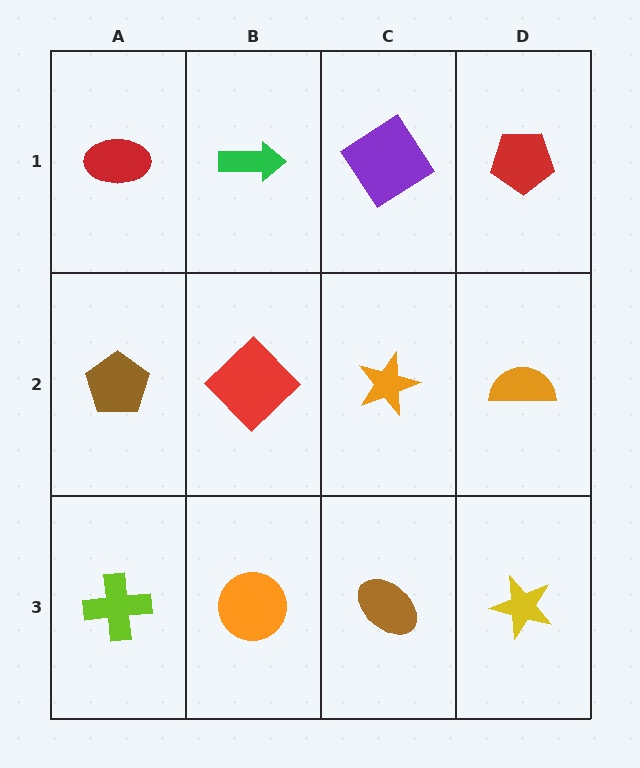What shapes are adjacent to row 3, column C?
An orange star (row 2, column C), an orange circle (row 3, column B), a yellow star (row 3, column D).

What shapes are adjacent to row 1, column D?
An orange semicircle (row 2, column D), a purple diamond (row 1, column C).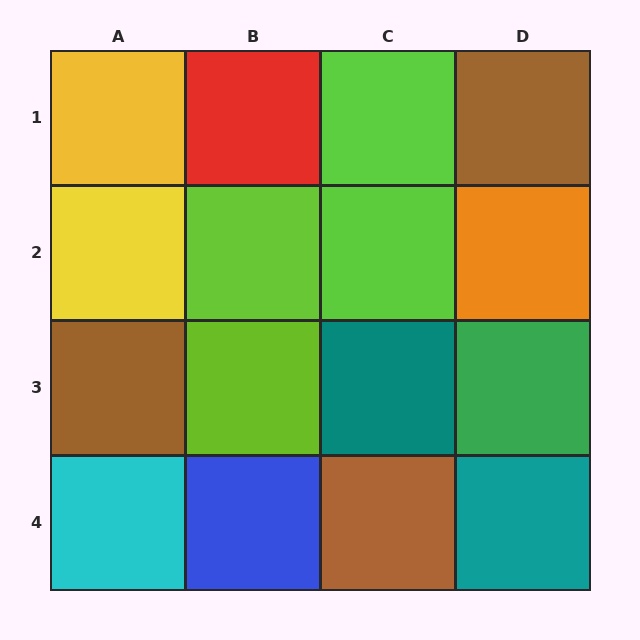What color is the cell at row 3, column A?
Brown.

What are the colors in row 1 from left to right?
Yellow, red, lime, brown.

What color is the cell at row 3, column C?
Teal.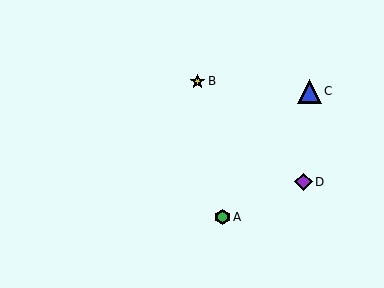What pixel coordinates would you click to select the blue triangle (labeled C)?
Click at (309, 91) to select the blue triangle C.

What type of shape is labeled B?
Shape B is a yellow star.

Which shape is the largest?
The blue triangle (labeled C) is the largest.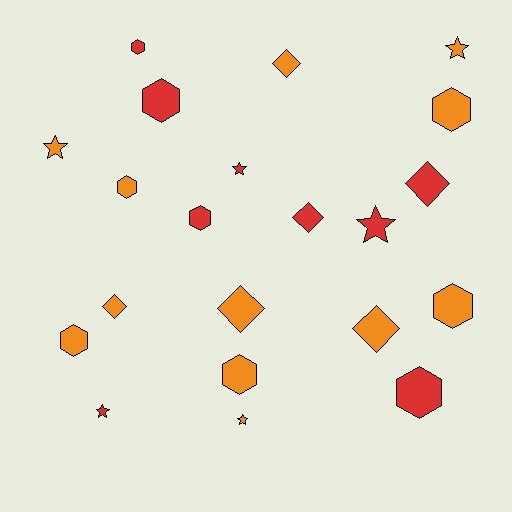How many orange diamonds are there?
There are 4 orange diamonds.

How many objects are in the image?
There are 21 objects.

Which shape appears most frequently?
Hexagon, with 9 objects.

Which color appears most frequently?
Orange, with 12 objects.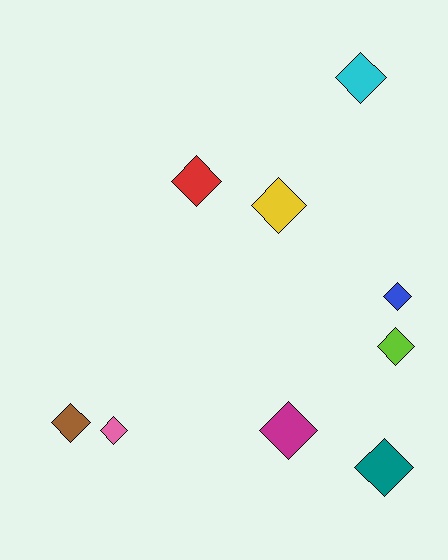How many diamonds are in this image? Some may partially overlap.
There are 9 diamonds.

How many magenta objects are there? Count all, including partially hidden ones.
There is 1 magenta object.